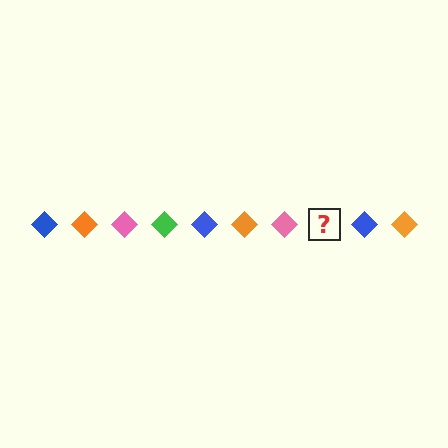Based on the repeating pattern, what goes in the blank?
The blank should be a green diamond.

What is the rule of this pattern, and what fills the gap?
The rule is that the pattern cycles through blue, orange, pink, green diamonds. The gap should be filled with a green diamond.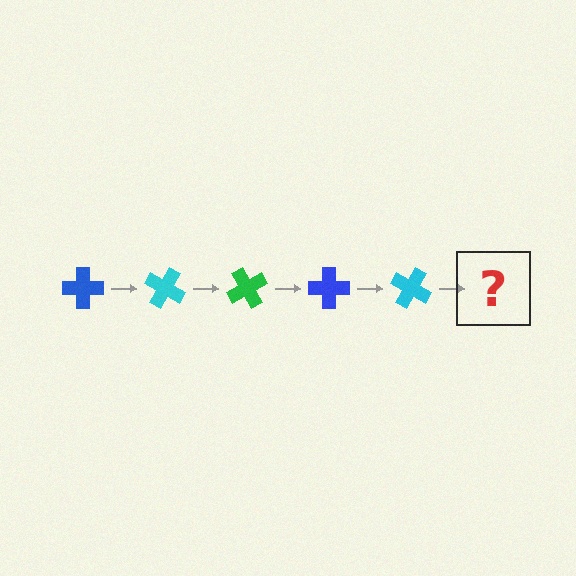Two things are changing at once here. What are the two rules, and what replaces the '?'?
The two rules are that it rotates 30 degrees each step and the color cycles through blue, cyan, and green. The '?' should be a green cross, rotated 150 degrees from the start.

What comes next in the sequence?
The next element should be a green cross, rotated 150 degrees from the start.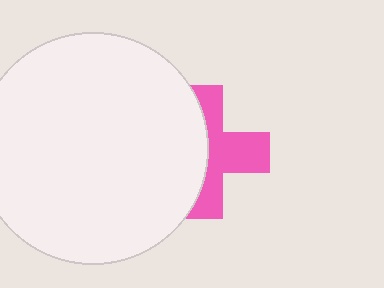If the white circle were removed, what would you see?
You would see the complete pink cross.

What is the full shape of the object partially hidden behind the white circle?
The partially hidden object is a pink cross.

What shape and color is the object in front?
The object in front is a white circle.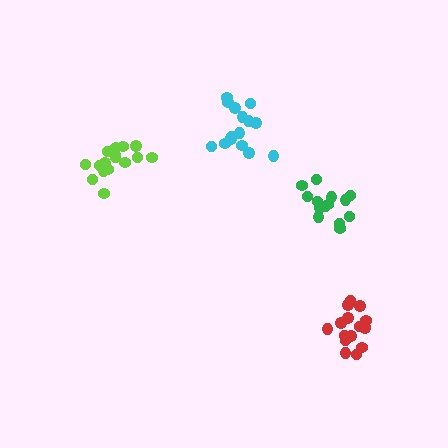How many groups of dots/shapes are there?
There are 4 groups.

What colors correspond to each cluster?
The clusters are colored: green, cyan, lime, red.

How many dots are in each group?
Group 1: 14 dots, Group 2: 16 dots, Group 3: 17 dots, Group 4: 16 dots (63 total).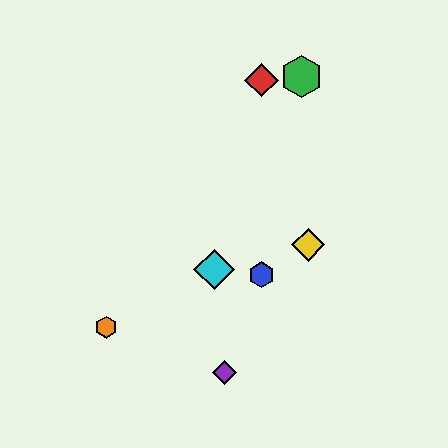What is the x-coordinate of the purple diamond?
The purple diamond is at x≈225.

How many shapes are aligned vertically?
2 shapes (the red diamond, the blue hexagon) are aligned vertically.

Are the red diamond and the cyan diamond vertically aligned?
No, the red diamond is at x≈261 and the cyan diamond is at x≈214.